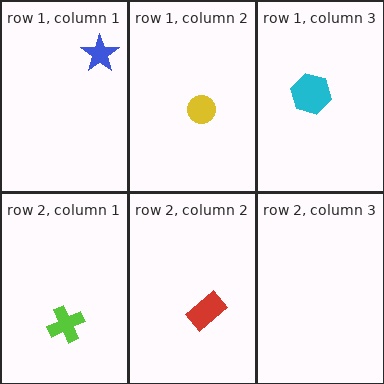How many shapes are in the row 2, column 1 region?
1.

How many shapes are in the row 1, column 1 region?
1.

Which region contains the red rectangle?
The row 2, column 2 region.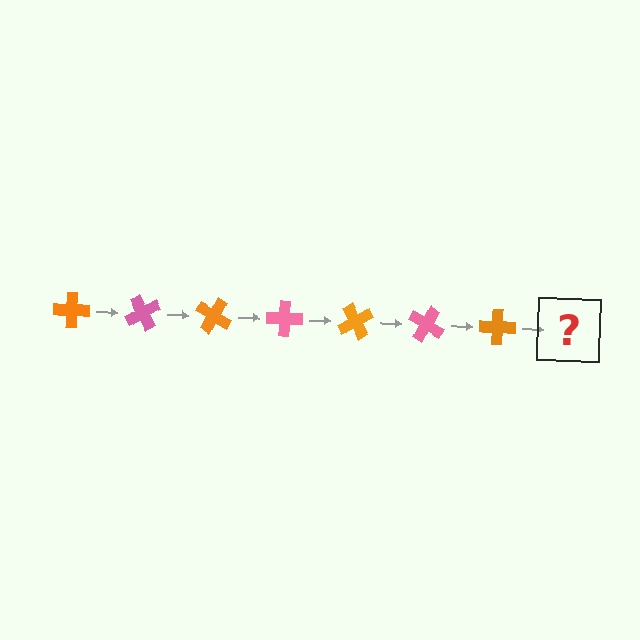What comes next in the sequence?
The next element should be a pink cross, rotated 420 degrees from the start.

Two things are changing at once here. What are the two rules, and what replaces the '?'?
The two rules are that it rotates 60 degrees each step and the color cycles through orange and pink. The '?' should be a pink cross, rotated 420 degrees from the start.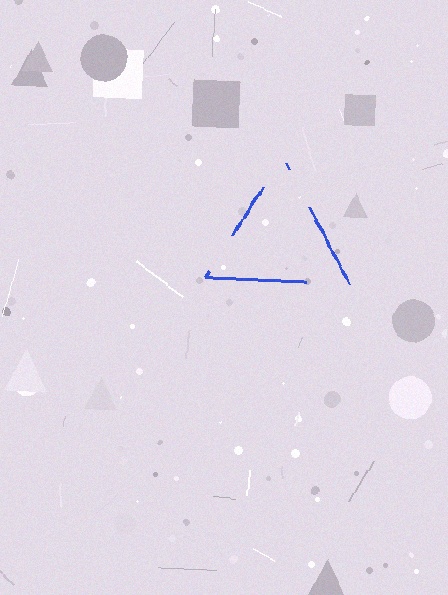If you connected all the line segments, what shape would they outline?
They would outline a triangle.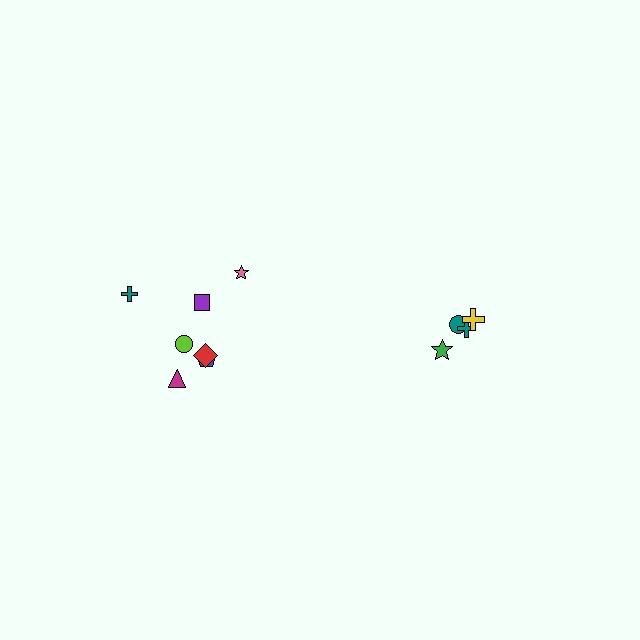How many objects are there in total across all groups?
There are 11 objects.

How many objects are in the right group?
There are 4 objects.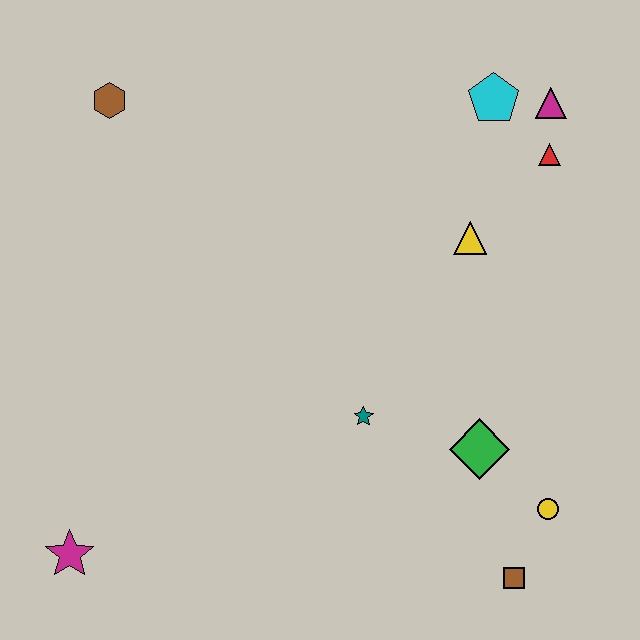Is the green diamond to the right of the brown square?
No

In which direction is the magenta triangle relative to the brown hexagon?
The magenta triangle is to the right of the brown hexagon.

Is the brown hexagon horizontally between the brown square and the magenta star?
Yes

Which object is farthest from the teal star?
The brown hexagon is farthest from the teal star.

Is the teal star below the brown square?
No